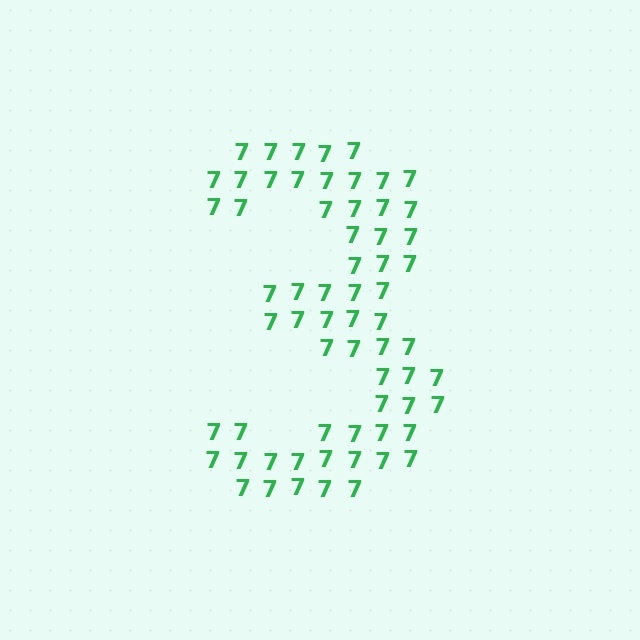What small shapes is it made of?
It is made of small digit 7's.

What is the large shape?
The large shape is the digit 3.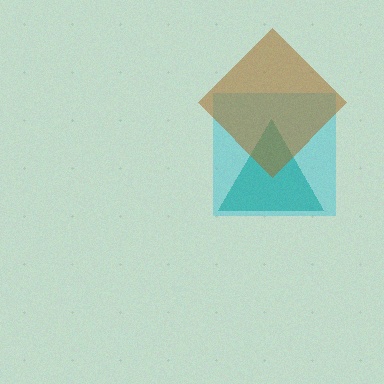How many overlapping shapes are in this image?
There are 3 overlapping shapes in the image.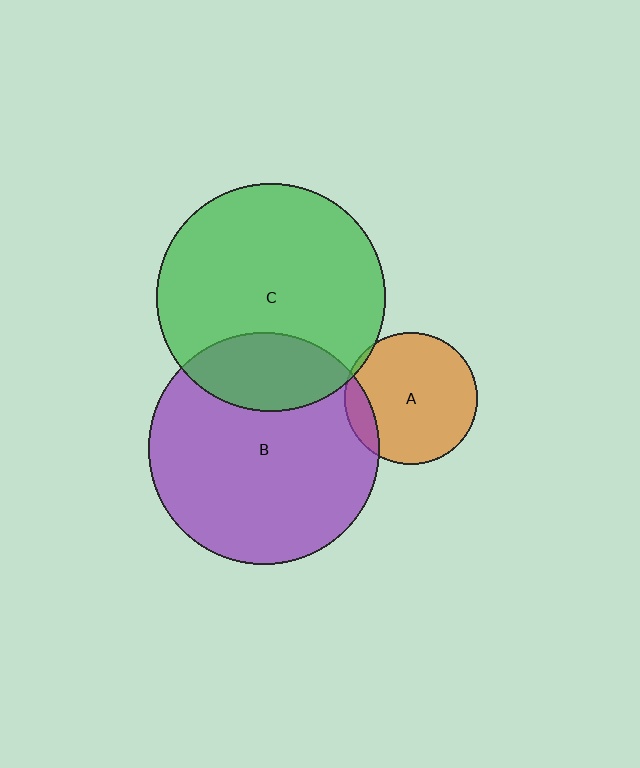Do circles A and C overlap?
Yes.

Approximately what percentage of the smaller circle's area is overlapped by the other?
Approximately 5%.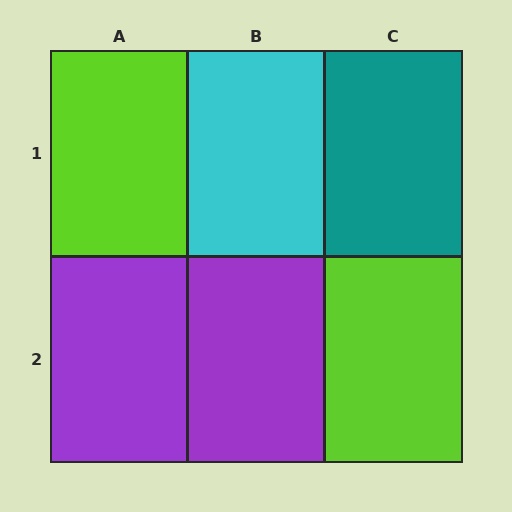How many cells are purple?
2 cells are purple.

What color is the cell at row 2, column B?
Purple.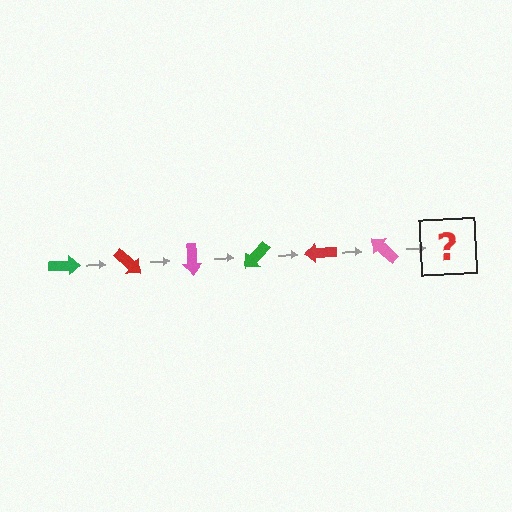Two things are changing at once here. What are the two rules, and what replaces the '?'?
The two rules are that it rotates 45 degrees each step and the color cycles through green, red, and pink. The '?' should be a green arrow, rotated 270 degrees from the start.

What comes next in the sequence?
The next element should be a green arrow, rotated 270 degrees from the start.